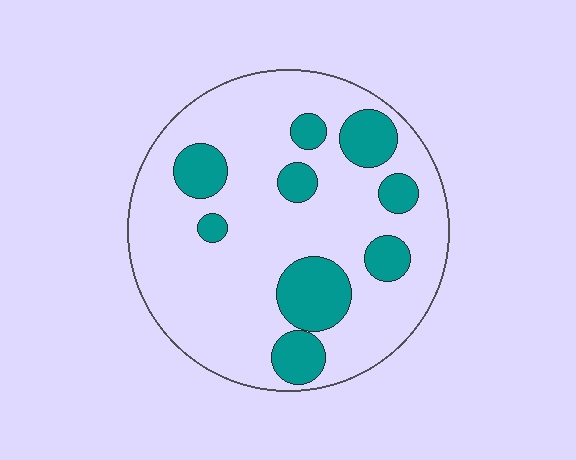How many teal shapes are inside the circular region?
9.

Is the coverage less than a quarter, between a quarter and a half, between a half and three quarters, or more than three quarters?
Less than a quarter.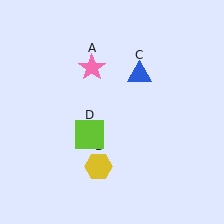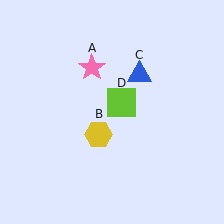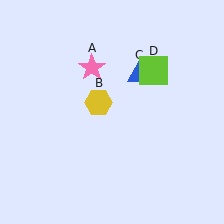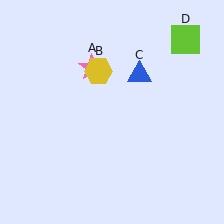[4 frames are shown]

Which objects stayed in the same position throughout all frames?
Pink star (object A) and blue triangle (object C) remained stationary.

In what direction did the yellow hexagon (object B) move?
The yellow hexagon (object B) moved up.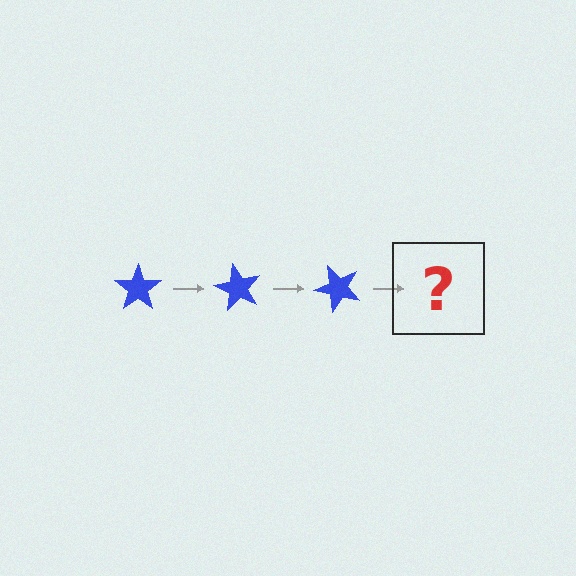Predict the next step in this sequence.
The next step is a blue star rotated 180 degrees.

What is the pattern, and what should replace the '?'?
The pattern is that the star rotates 60 degrees each step. The '?' should be a blue star rotated 180 degrees.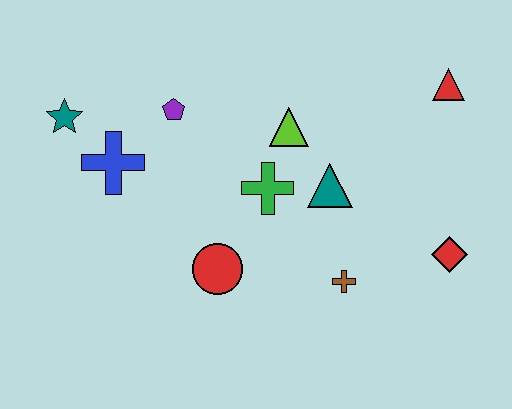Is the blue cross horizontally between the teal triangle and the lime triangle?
No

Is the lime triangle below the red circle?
No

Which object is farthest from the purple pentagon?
The red diamond is farthest from the purple pentagon.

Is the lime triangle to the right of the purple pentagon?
Yes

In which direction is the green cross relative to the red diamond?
The green cross is to the left of the red diamond.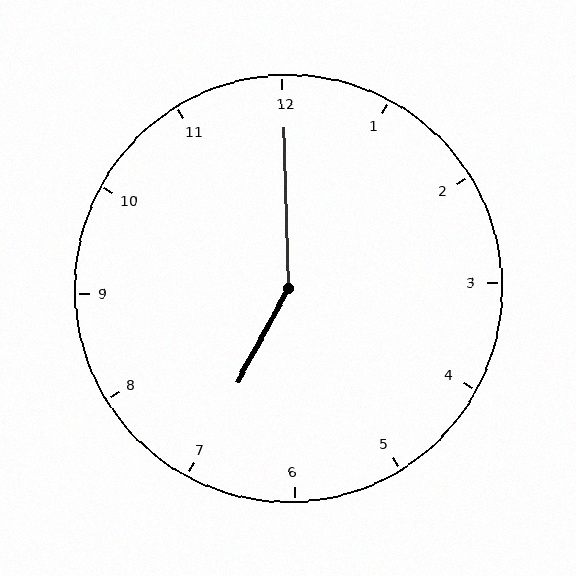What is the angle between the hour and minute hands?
Approximately 150 degrees.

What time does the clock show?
7:00.